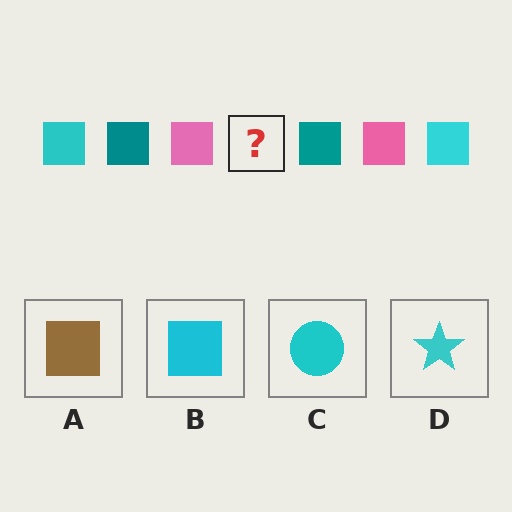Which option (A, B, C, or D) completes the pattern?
B.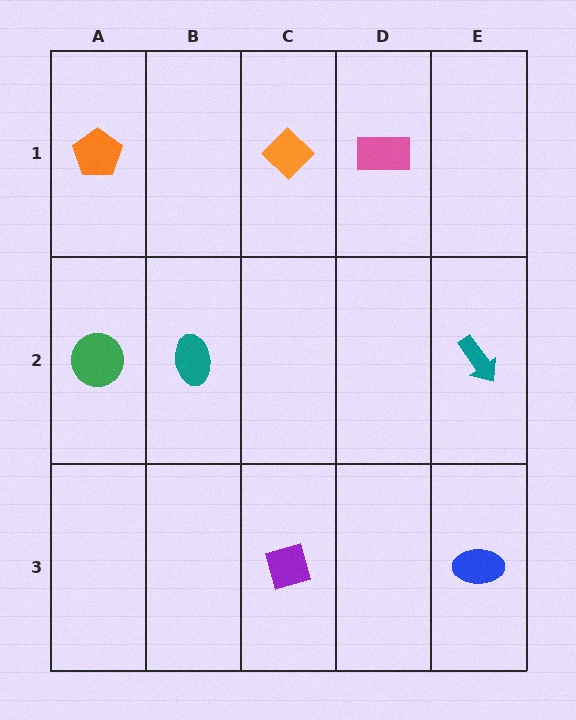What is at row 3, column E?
A blue ellipse.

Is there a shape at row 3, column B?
No, that cell is empty.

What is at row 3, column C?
A purple diamond.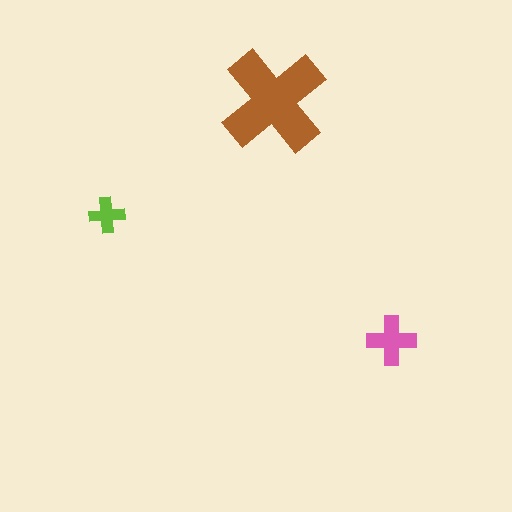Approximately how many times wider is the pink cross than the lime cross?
About 1.5 times wider.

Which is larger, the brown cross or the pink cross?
The brown one.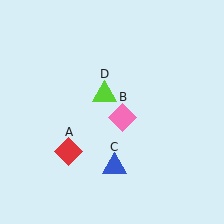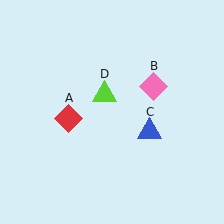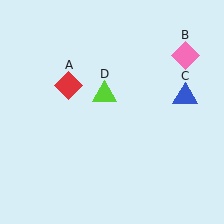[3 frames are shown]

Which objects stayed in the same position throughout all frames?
Lime triangle (object D) remained stationary.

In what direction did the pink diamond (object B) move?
The pink diamond (object B) moved up and to the right.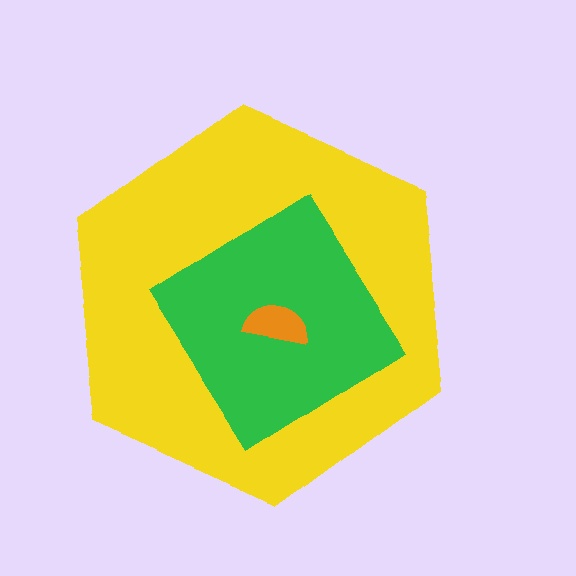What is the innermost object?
The orange semicircle.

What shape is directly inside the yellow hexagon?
The green diamond.